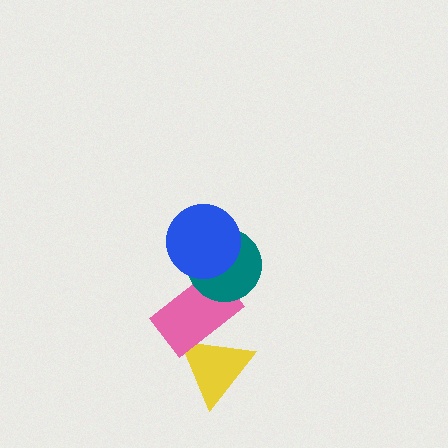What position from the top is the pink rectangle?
The pink rectangle is 3rd from the top.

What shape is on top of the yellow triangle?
The pink rectangle is on top of the yellow triangle.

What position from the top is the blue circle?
The blue circle is 1st from the top.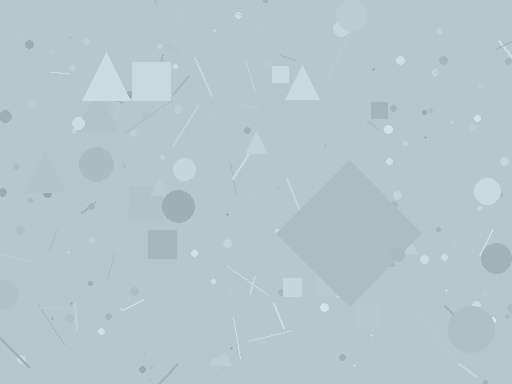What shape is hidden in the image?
A diamond is hidden in the image.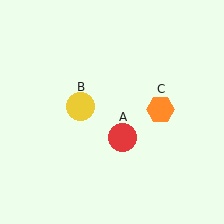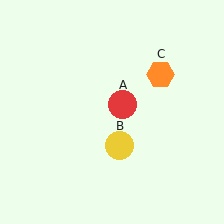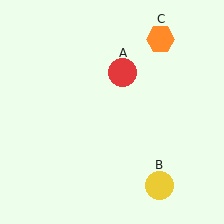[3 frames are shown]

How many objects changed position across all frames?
3 objects changed position: red circle (object A), yellow circle (object B), orange hexagon (object C).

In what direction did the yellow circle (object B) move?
The yellow circle (object B) moved down and to the right.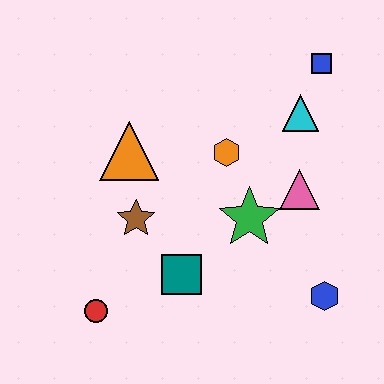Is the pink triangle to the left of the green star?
No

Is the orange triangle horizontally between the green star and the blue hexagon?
No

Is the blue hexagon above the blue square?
No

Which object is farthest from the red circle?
The blue square is farthest from the red circle.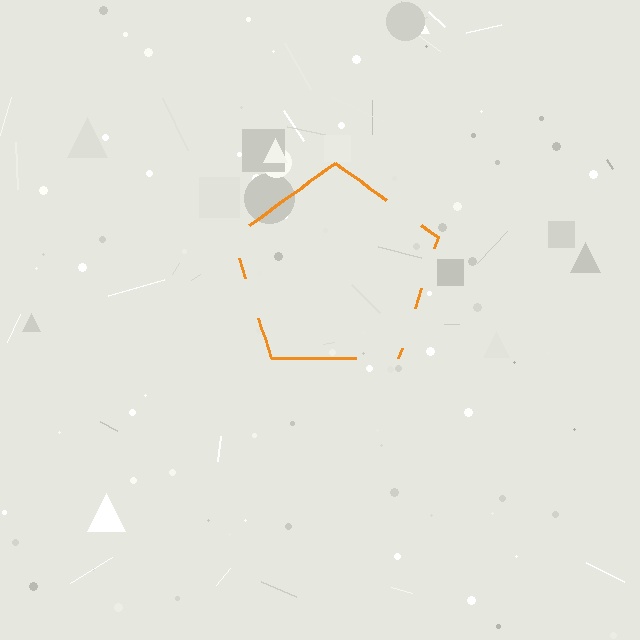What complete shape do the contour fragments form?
The contour fragments form a pentagon.